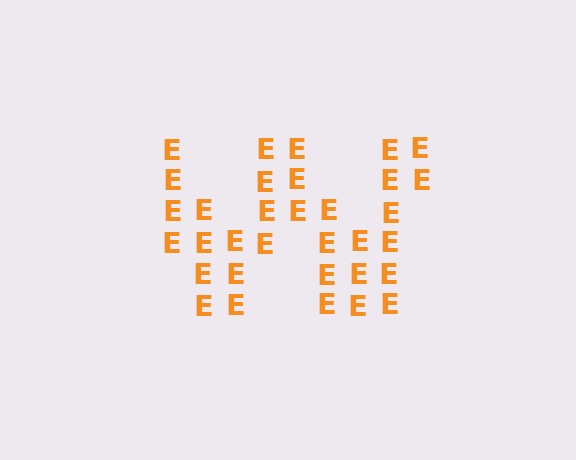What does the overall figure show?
The overall figure shows the letter W.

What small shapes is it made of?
It is made of small letter E's.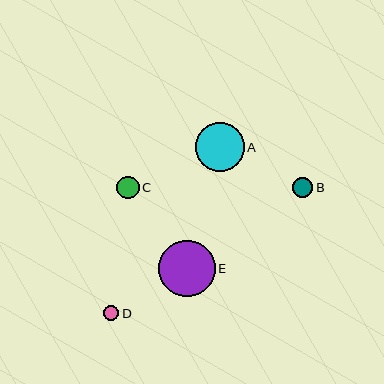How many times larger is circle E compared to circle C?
Circle E is approximately 2.5 times the size of circle C.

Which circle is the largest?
Circle E is the largest with a size of approximately 57 pixels.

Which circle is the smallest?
Circle D is the smallest with a size of approximately 15 pixels.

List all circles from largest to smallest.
From largest to smallest: E, A, C, B, D.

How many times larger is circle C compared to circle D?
Circle C is approximately 1.5 times the size of circle D.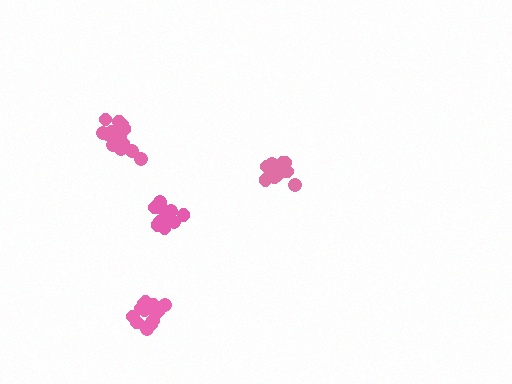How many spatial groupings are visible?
There are 4 spatial groupings.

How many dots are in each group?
Group 1: 15 dots, Group 2: 16 dots, Group 3: 19 dots, Group 4: 20 dots (70 total).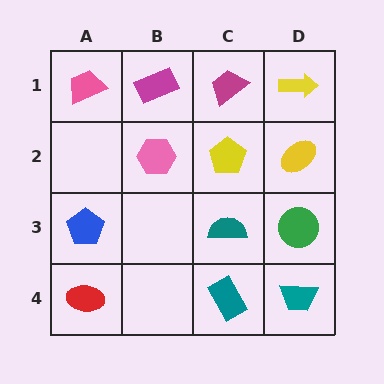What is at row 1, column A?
A pink trapezoid.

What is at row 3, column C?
A teal semicircle.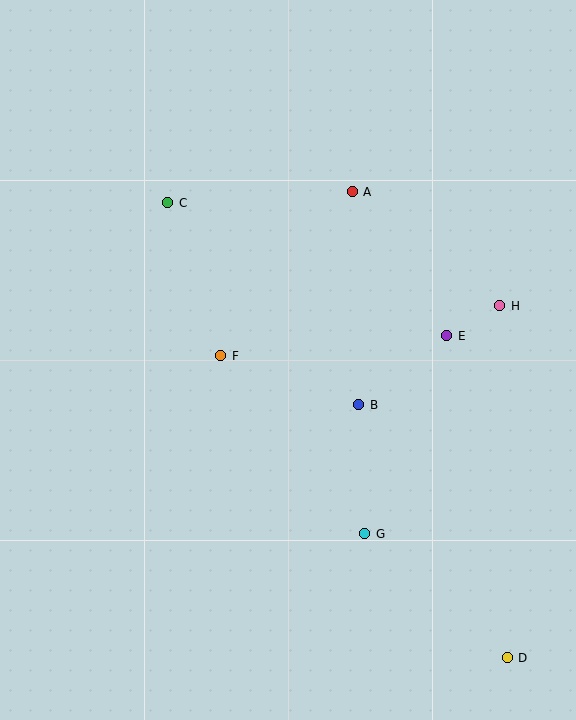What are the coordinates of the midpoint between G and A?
The midpoint between G and A is at (358, 363).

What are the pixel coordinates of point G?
Point G is at (365, 534).